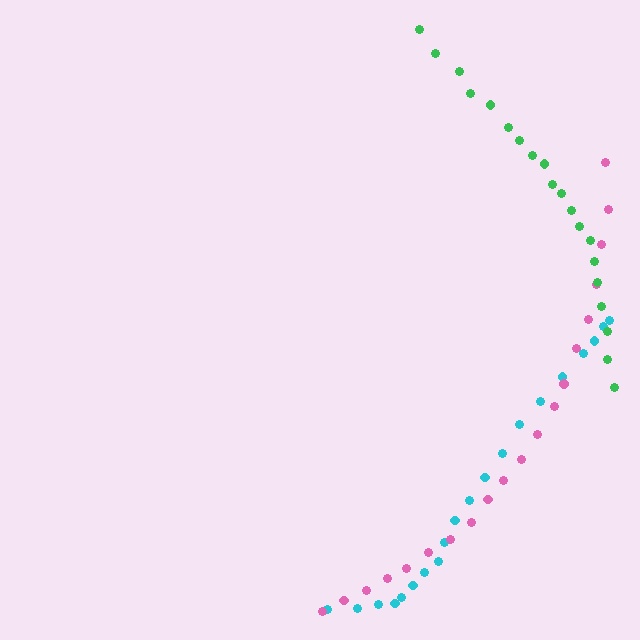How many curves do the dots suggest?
There are 3 distinct paths.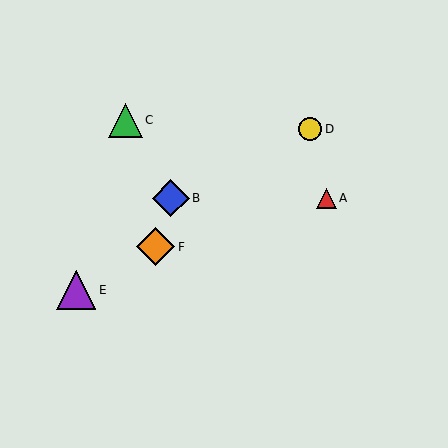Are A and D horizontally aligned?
No, A is at y≈198 and D is at y≈129.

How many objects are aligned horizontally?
2 objects (A, B) are aligned horizontally.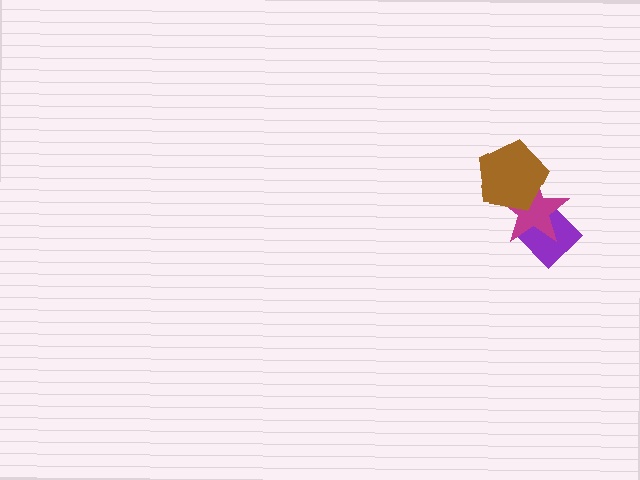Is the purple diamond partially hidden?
Yes, it is partially covered by another shape.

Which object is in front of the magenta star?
The brown pentagon is in front of the magenta star.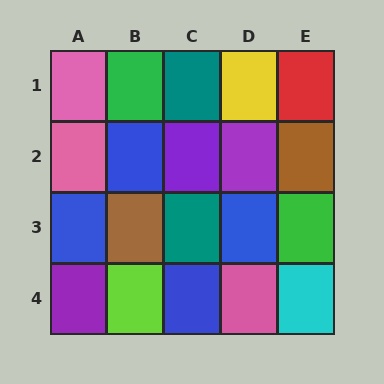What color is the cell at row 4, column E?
Cyan.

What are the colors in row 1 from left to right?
Pink, green, teal, yellow, red.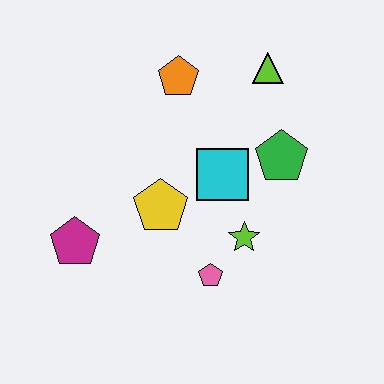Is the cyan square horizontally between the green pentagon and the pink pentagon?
Yes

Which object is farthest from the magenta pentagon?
The lime triangle is farthest from the magenta pentagon.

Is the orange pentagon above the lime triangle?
No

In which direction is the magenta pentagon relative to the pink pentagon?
The magenta pentagon is to the left of the pink pentagon.